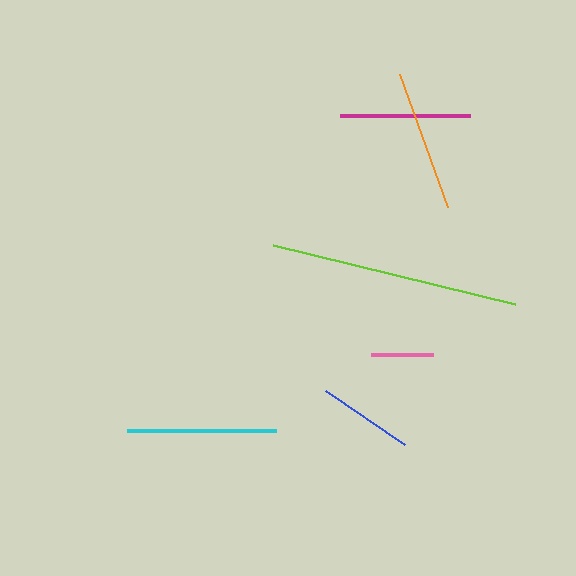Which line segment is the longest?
The lime line is the longest at approximately 249 pixels.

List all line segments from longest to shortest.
From longest to shortest: lime, cyan, orange, magenta, blue, pink.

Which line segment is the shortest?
The pink line is the shortest at approximately 62 pixels.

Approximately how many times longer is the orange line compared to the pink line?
The orange line is approximately 2.3 times the length of the pink line.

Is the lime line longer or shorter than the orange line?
The lime line is longer than the orange line.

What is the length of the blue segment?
The blue segment is approximately 96 pixels long.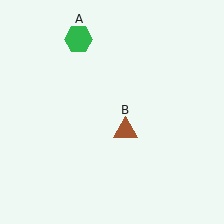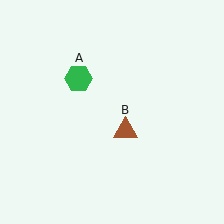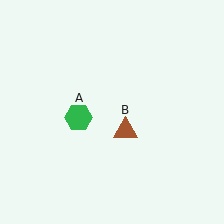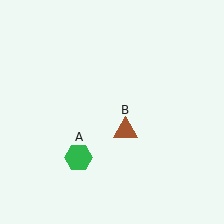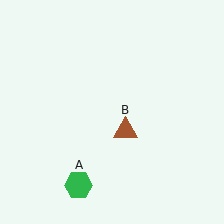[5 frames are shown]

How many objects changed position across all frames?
1 object changed position: green hexagon (object A).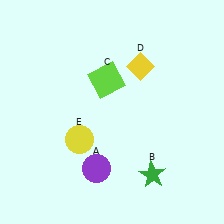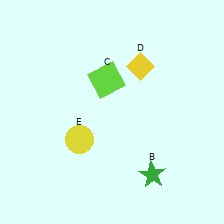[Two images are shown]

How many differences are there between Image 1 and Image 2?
There is 1 difference between the two images.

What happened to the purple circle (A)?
The purple circle (A) was removed in Image 2. It was in the bottom-left area of Image 1.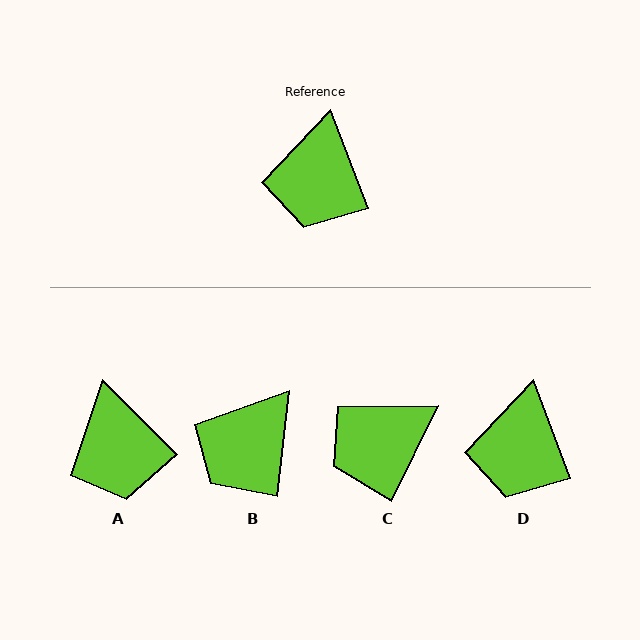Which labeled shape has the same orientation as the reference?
D.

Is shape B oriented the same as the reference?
No, it is off by about 27 degrees.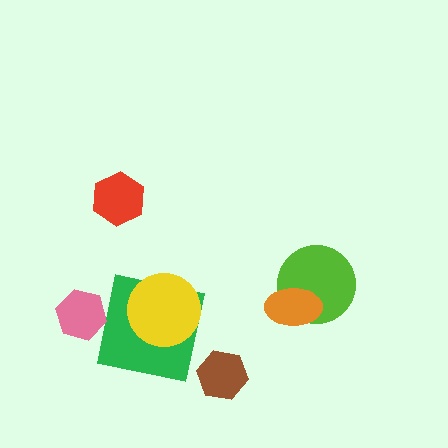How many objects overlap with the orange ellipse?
1 object overlaps with the orange ellipse.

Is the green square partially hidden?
Yes, it is partially covered by another shape.